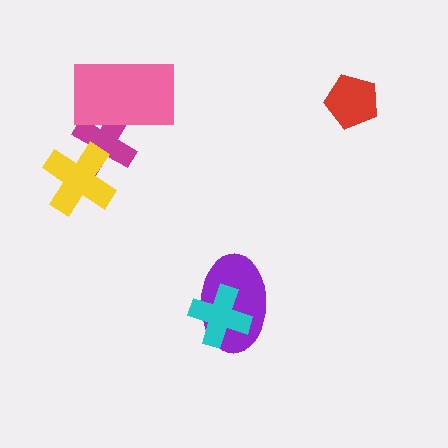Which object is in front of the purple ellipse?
The cyan cross is in front of the purple ellipse.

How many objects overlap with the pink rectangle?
1 object overlaps with the pink rectangle.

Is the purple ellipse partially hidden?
Yes, it is partially covered by another shape.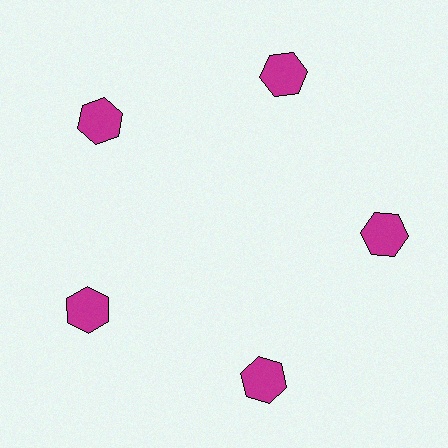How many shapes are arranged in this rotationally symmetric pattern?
There are 5 shapes, arranged in 5 groups of 1.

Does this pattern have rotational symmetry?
Yes, this pattern has 5-fold rotational symmetry. It looks the same after rotating 72 degrees around the center.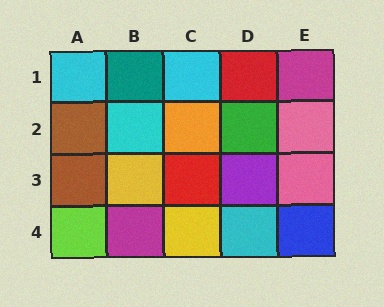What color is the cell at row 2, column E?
Pink.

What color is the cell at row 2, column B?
Cyan.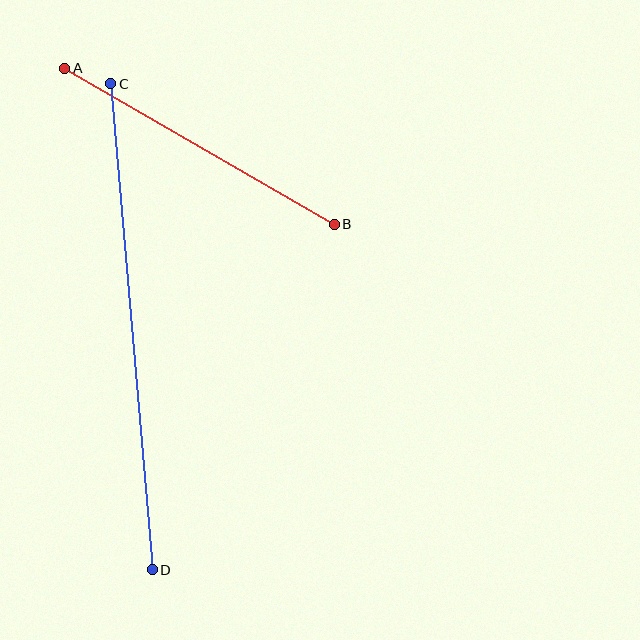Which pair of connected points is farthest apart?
Points C and D are farthest apart.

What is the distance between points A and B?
The distance is approximately 312 pixels.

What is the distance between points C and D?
The distance is approximately 488 pixels.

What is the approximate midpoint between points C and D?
The midpoint is at approximately (132, 327) pixels.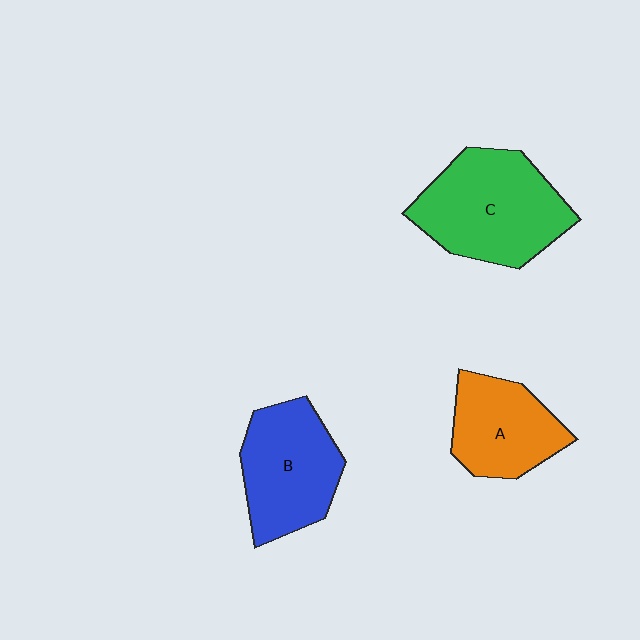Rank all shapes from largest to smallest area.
From largest to smallest: C (green), B (blue), A (orange).